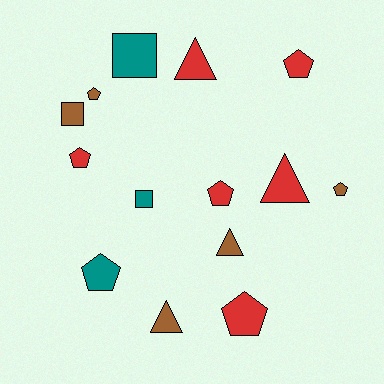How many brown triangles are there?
There are 2 brown triangles.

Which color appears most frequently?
Red, with 6 objects.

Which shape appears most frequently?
Pentagon, with 7 objects.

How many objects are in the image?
There are 14 objects.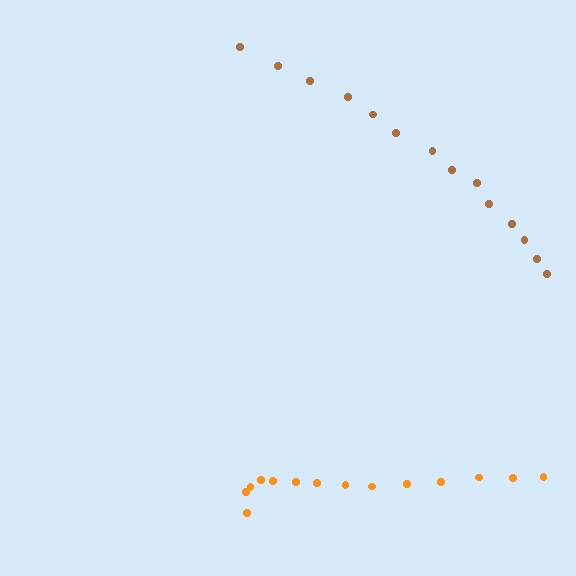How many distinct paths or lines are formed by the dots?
There are 2 distinct paths.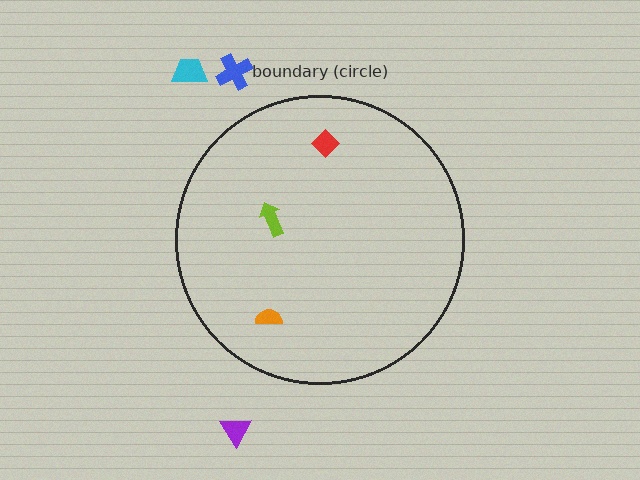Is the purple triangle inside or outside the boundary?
Outside.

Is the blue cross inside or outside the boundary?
Outside.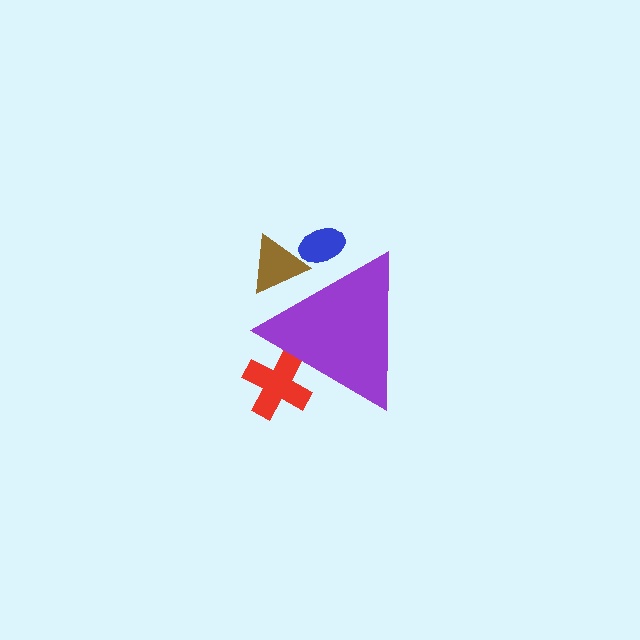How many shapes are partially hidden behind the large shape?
3 shapes are partially hidden.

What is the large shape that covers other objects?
A purple triangle.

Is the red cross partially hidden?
Yes, the red cross is partially hidden behind the purple triangle.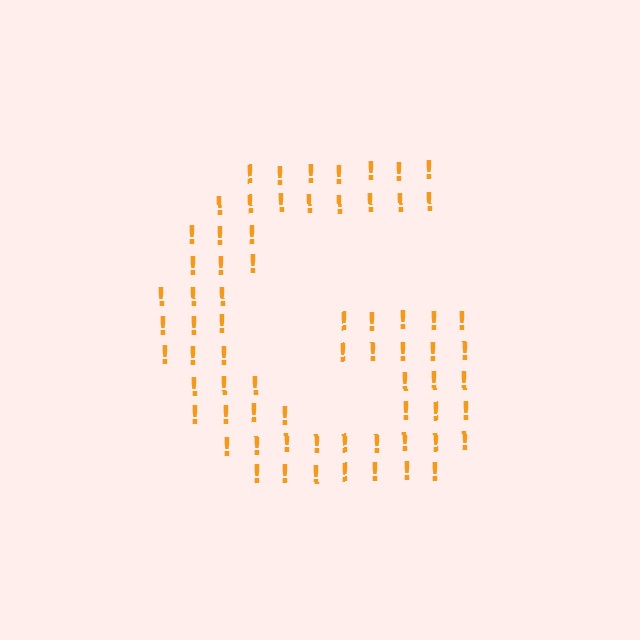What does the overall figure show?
The overall figure shows the letter G.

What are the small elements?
The small elements are exclamation marks.